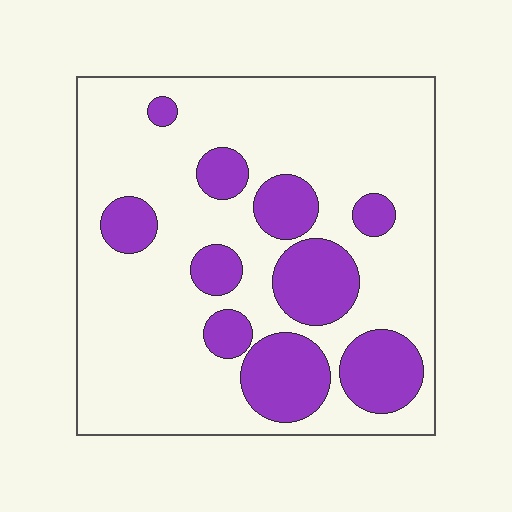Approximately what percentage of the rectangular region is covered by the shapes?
Approximately 25%.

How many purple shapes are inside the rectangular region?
10.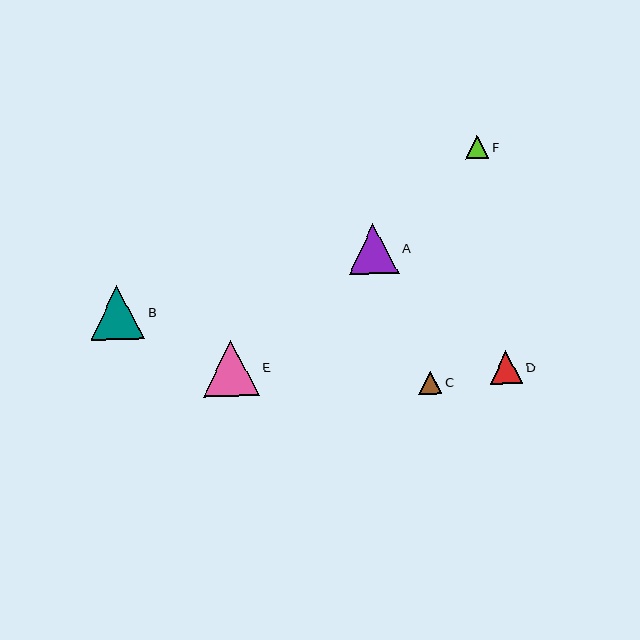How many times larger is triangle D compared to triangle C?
Triangle D is approximately 1.4 times the size of triangle C.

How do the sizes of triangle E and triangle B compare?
Triangle E and triangle B are approximately the same size.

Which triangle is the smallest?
Triangle C is the smallest with a size of approximately 23 pixels.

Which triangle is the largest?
Triangle E is the largest with a size of approximately 56 pixels.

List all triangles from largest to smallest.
From largest to smallest: E, B, A, D, F, C.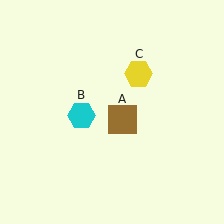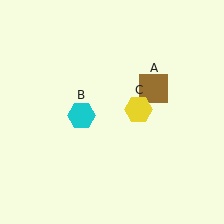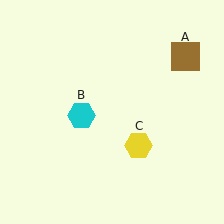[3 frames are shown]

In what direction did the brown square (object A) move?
The brown square (object A) moved up and to the right.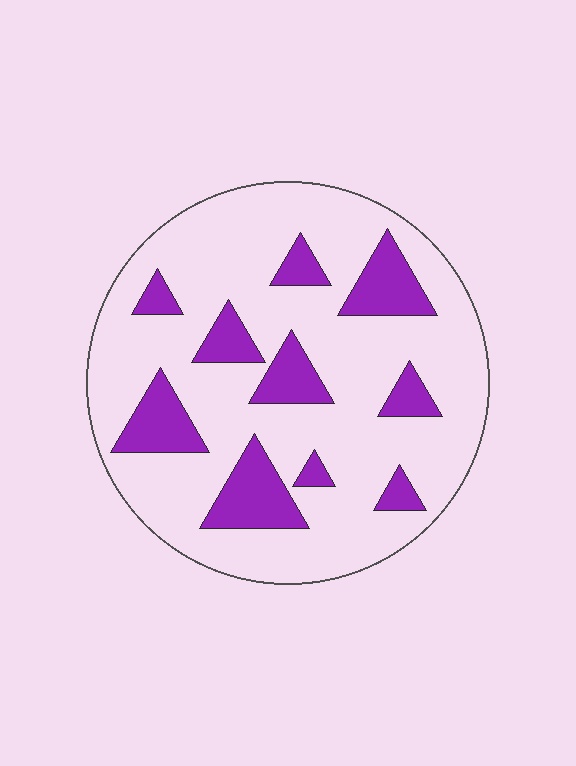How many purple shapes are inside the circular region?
10.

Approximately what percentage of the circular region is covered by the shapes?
Approximately 20%.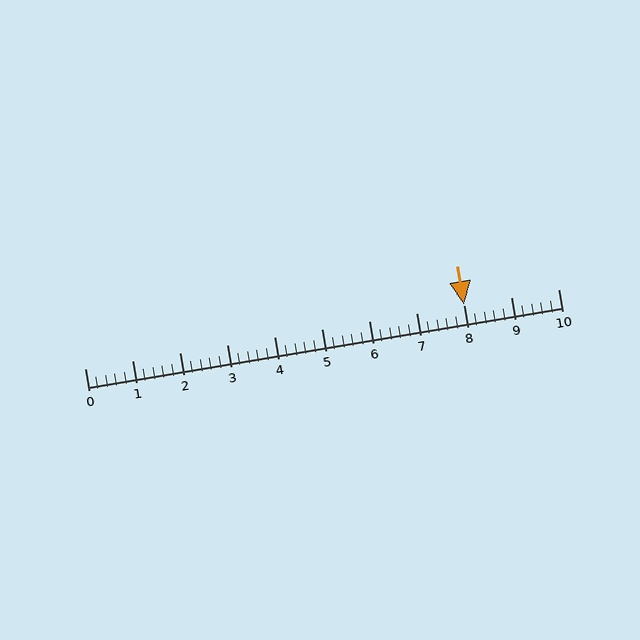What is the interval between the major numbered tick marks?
The major tick marks are spaced 1 units apart.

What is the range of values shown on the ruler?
The ruler shows values from 0 to 10.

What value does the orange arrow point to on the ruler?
The orange arrow points to approximately 8.0.